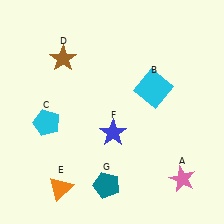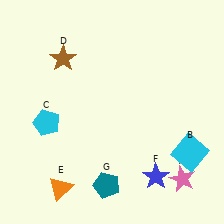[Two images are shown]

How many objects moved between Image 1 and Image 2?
2 objects moved between the two images.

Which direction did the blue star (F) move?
The blue star (F) moved down.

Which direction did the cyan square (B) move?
The cyan square (B) moved down.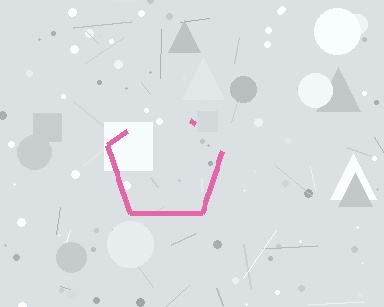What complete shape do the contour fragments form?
The contour fragments form a pentagon.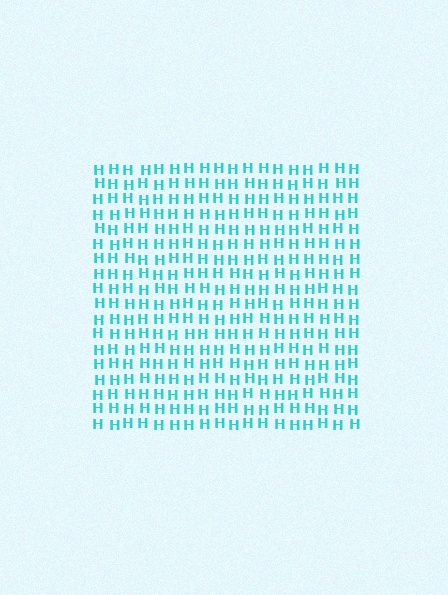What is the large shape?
The large shape is a square.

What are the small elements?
The small elements are letter H's.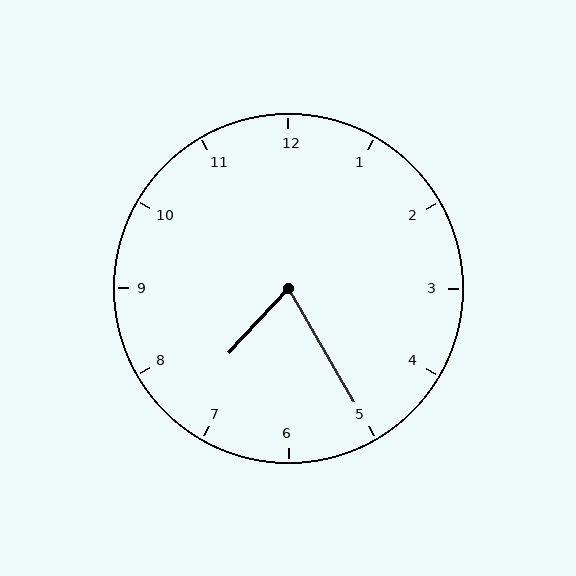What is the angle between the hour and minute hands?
Approximately 72 degrees.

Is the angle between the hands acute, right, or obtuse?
It is acute.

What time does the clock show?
7:25.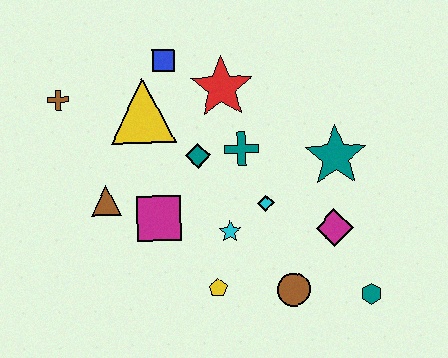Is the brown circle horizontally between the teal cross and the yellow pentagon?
No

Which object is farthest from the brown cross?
The teal hexagon is farthest from the brown cross.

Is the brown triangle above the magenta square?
Yes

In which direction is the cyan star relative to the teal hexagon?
The cyan star is to the left of the teal hexagon.